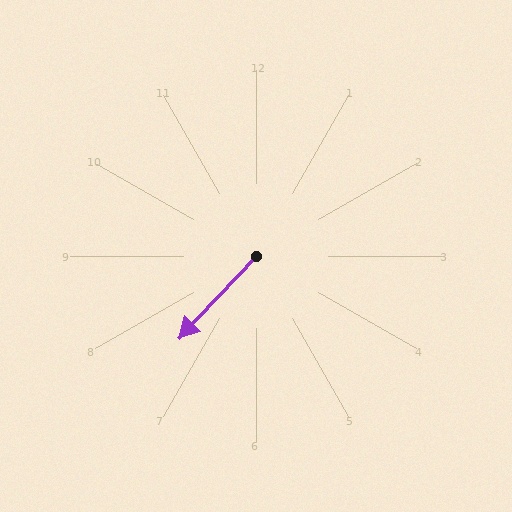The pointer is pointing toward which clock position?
Roughly 7 o'clock.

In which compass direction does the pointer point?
Southwest.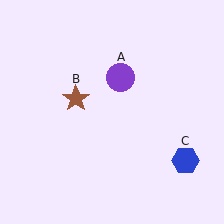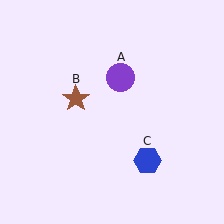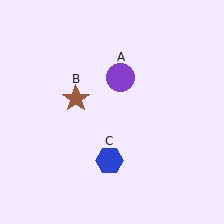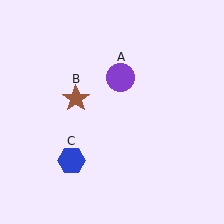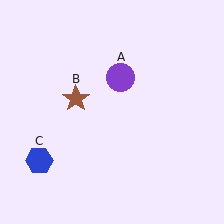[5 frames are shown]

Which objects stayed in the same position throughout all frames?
Purple circle (object A) and brown star (object B) remained stationary.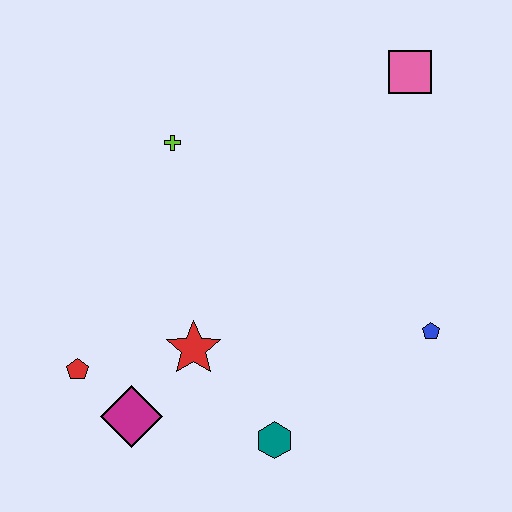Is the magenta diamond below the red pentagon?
Yes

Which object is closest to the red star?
The magenta diamond is closest to the red star.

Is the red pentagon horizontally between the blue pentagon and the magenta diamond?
No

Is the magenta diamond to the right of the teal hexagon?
No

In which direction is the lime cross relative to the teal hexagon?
The lime cross is above the teal hexagon.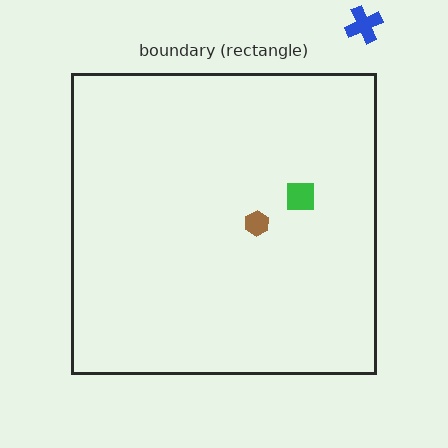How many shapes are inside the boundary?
2 inside, 1 outside.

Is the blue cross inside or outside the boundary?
Outside.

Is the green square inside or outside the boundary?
Inside.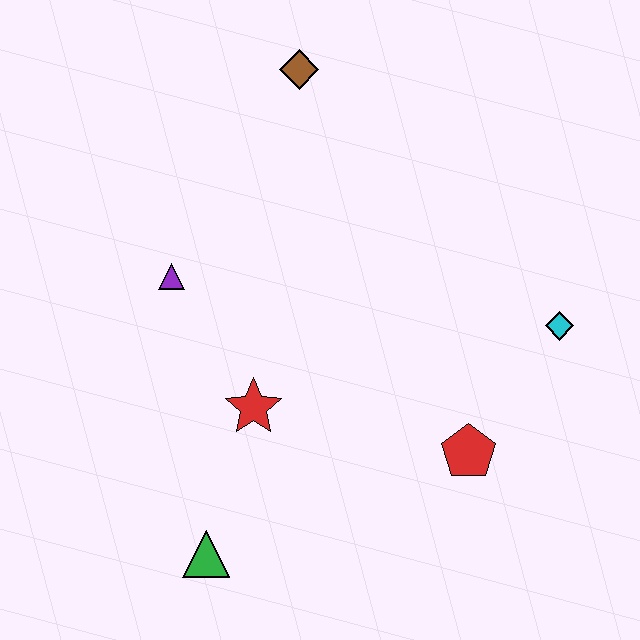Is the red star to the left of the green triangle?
No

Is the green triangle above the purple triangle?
No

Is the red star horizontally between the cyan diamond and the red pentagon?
No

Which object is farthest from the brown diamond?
The green triangle is farthest from the brown diamond.